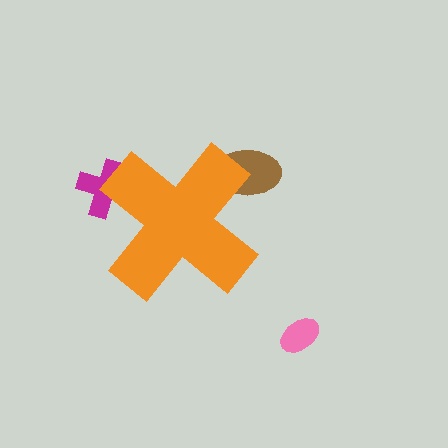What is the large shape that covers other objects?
An orange cross.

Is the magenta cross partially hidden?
Yes, the magenta cross is partially hidden behind the orange cross.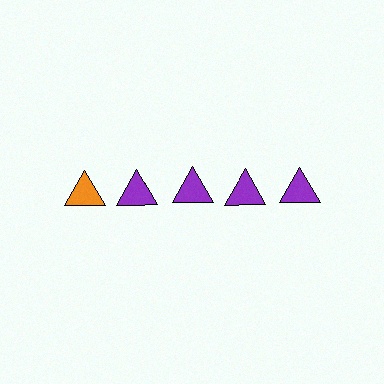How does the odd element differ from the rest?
It has a different color: orange instead of purple.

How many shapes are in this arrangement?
There are 5 shapes arranged in a grid pattern.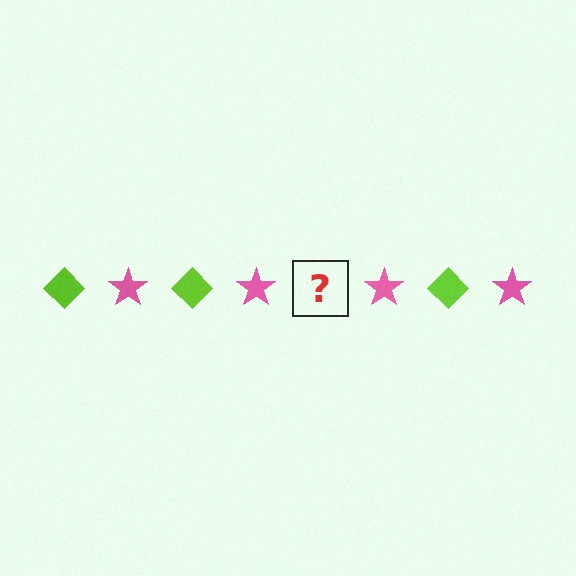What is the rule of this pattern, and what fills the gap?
The rule is that the pattern alternates between lime diamond and pink star. The gap should be filled with a lime diamond.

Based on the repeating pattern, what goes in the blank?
The blank should be a lime diamond.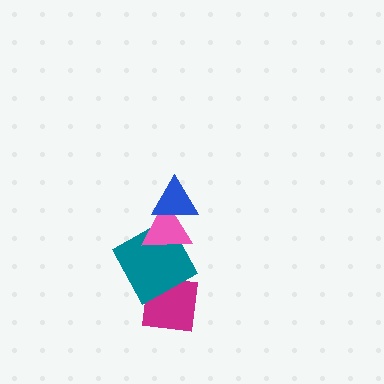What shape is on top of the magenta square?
The teal square is on top of the magenta square.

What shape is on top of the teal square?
The pink triangle is on top of the teal square.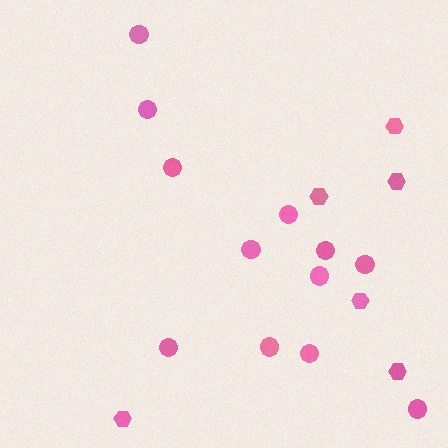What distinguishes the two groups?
There are 2 groups: one group of circles (12) and one group of hexagons (6).